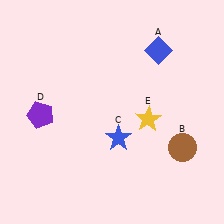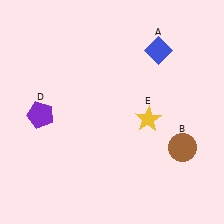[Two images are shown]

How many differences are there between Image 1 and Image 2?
There is 1 difference between the two images.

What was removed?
The blue star (C) was removed in Image 2.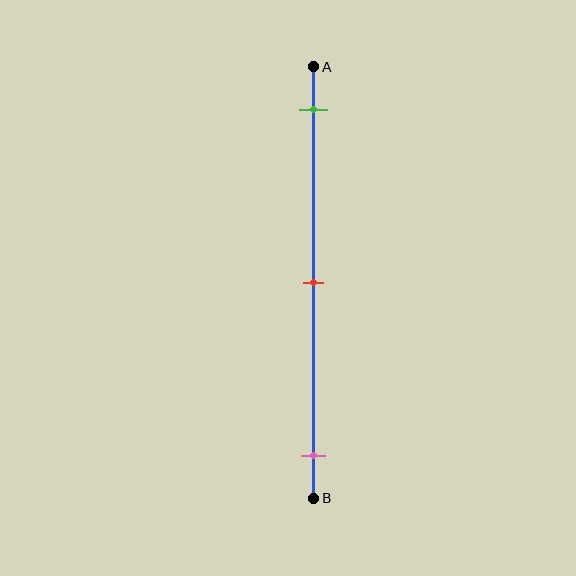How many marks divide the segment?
There are 3 marks dividing the segment.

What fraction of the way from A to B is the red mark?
The red mark is approximately 50% (0.5) of the way from A to B.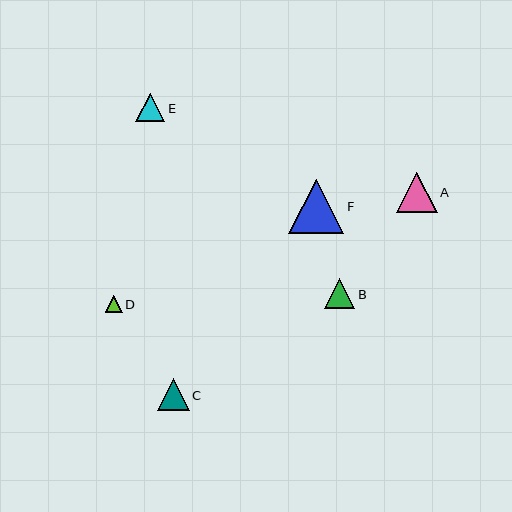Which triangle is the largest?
Triangle F is the largest with a size of approximately 55 pixels.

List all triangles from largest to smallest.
From largest to smallest: F, A, C, B, E, D.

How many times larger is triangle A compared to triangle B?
Triangle A is approximately 1.4 times the size of triangle B.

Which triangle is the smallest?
Triangle D is the smallest with a size of approximately 17 pixels.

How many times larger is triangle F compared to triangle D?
Triangle F is approximately 3.2 times the size of triangle D.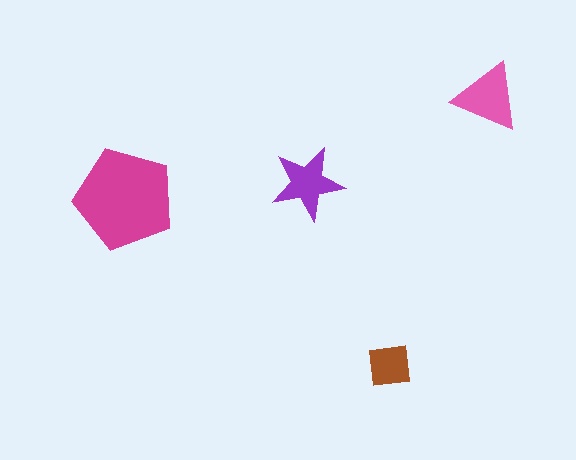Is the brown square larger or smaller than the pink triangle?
Smaller.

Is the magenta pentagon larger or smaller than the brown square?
Larger.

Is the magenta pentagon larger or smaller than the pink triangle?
Larger.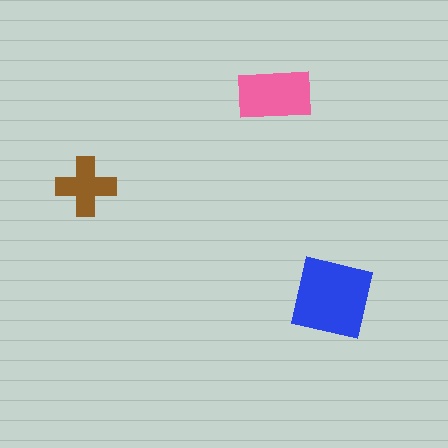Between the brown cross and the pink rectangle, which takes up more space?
The pink rectangle.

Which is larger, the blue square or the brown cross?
The blue square.